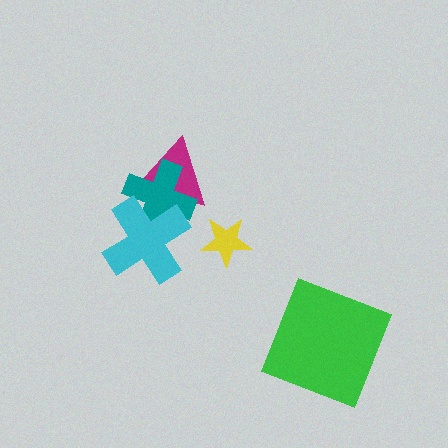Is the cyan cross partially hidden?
No, no other shape covers it.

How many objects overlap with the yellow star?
0 objects overlap with the yellow star.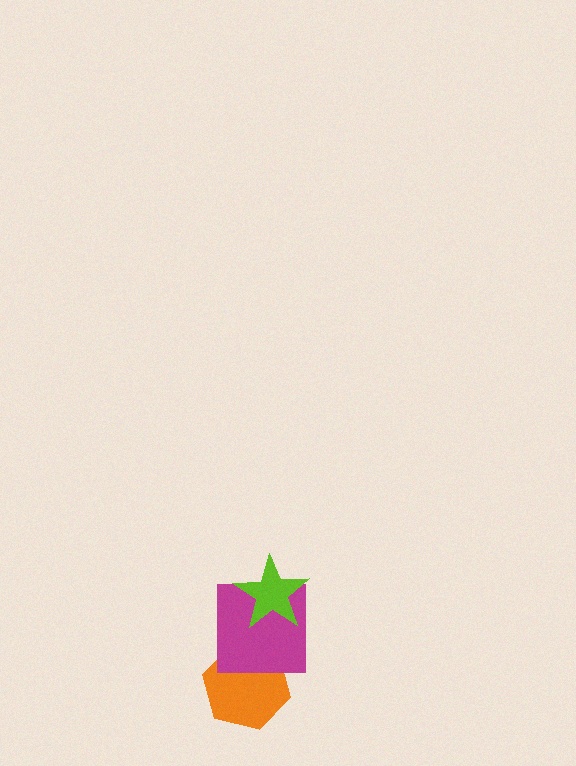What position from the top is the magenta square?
The magenta square is 2nd from the top.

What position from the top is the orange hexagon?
The orange hexagon is 3rd from the top.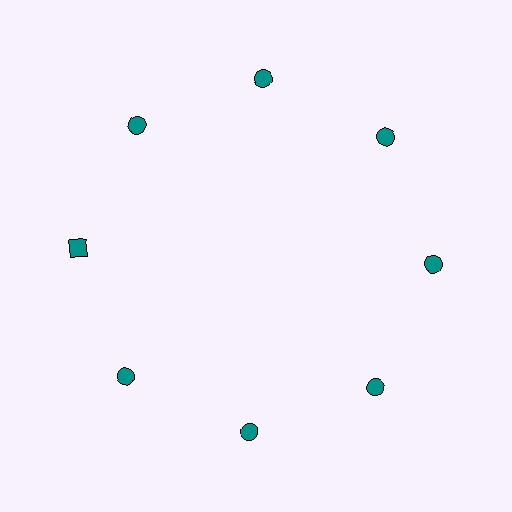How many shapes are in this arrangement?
There are 8 shapes arranged in a ring pattern.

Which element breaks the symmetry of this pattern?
The teal square at roughly the 9 o'clock position breaks the symmetry. All other shapes are teal circles.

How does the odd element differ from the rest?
It has a different shape: square instead of circle.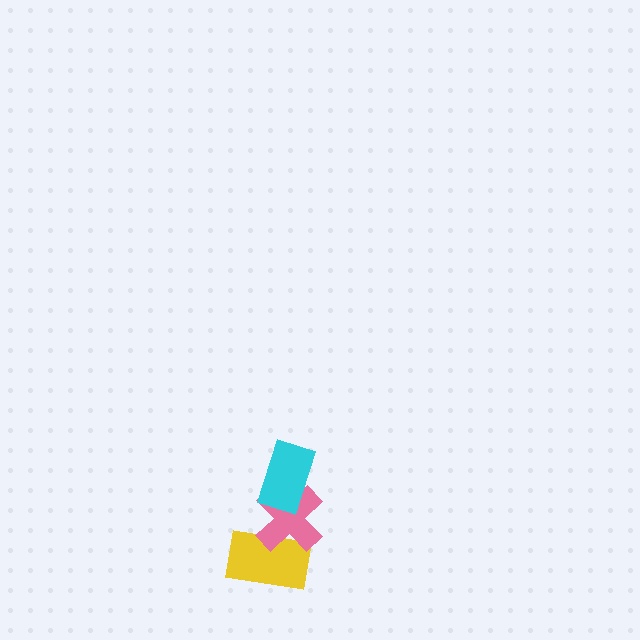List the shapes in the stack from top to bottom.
From top to bottom: the cyan rectangle, the pink cross, the yellow rectangle.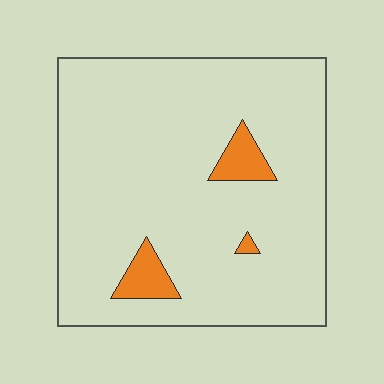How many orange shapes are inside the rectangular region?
3.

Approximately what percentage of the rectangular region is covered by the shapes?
Approximately 5%.